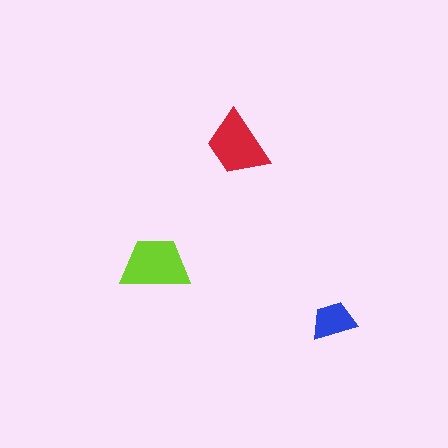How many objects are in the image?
There are 3 objects in the image.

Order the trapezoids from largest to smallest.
the lime one, the red one, the blue one.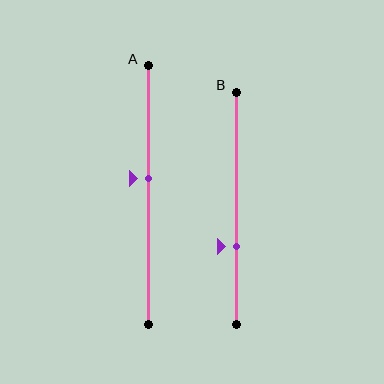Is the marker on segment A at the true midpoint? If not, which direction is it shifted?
No, the marker on segment A is shifted upward by about 6% of the segment length.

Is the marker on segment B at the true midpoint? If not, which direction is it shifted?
No, the marker on segment B is shifted downward by about 16% of the segment length.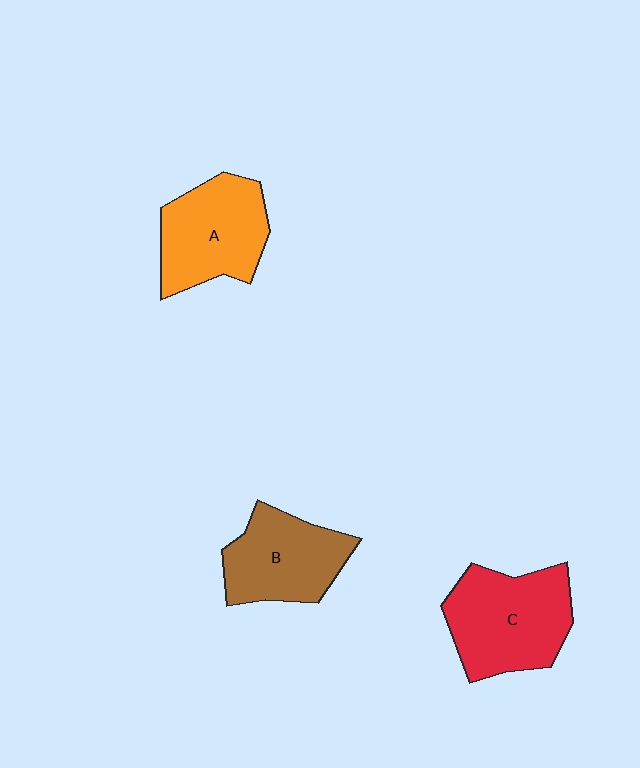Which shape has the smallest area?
Shape B (brown).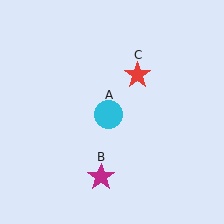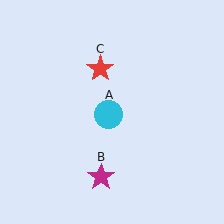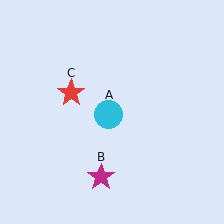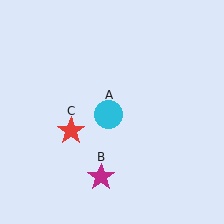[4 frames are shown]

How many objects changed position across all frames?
1 object changed position: red star (object C).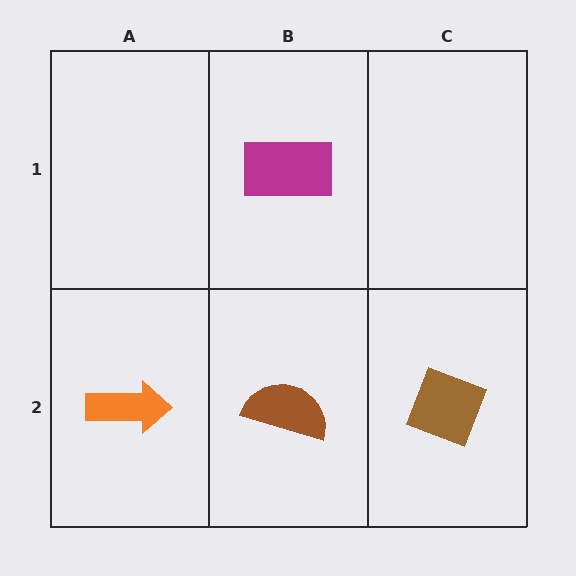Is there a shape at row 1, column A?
No, that cell is empty.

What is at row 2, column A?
An orange arrow.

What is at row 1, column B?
A magenta rectangle.